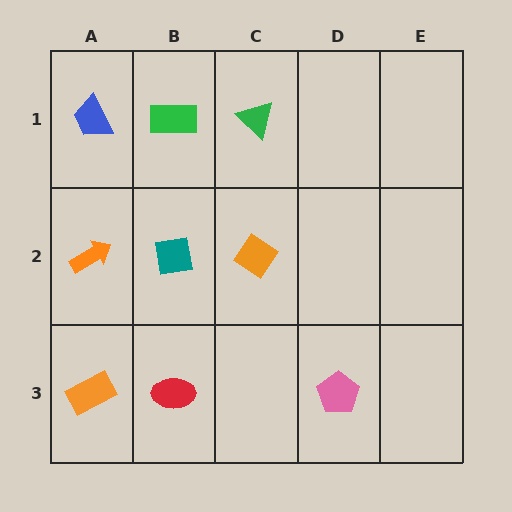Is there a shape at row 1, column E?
No, that cell is empty.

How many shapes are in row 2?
3 shapes.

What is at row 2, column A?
An orange arrow.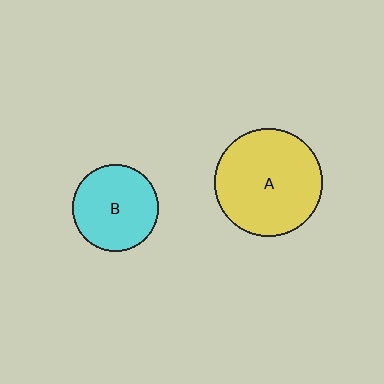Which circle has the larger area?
Circle A (yellow).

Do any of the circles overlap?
No, none of the circles overlap.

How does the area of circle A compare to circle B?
Approximately 1.6 times.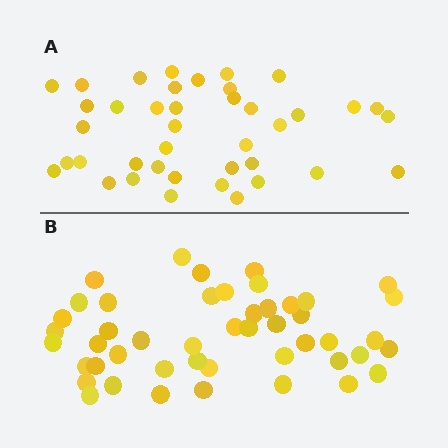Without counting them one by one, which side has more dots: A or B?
Region B (the bottom region) has more dots.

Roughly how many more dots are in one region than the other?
Region B has roughly 8 or so more dots than region A.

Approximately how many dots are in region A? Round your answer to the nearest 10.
About 40 dots.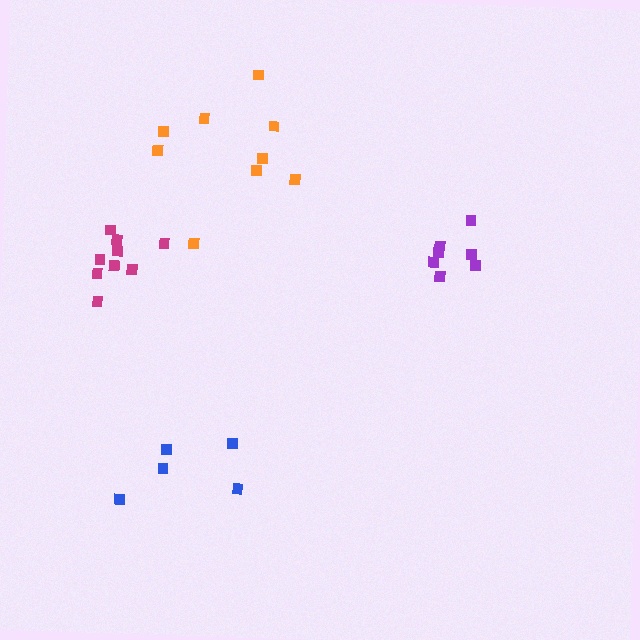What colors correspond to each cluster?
The clusters are colored: magenta, orange, purple, blue.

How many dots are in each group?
Group 1: 9 dots, Group 2: 9 dots, Group 3: 7 dots, Group 4: 5 dots (30 total).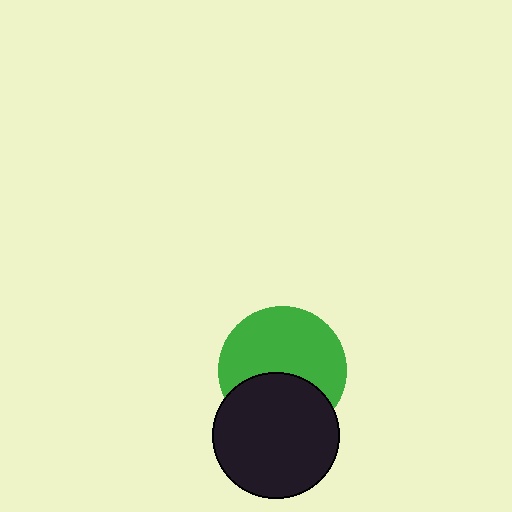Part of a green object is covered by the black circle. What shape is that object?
It is a circle.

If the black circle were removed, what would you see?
You would see the complete green circle.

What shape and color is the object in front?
The object in front is a black circle.